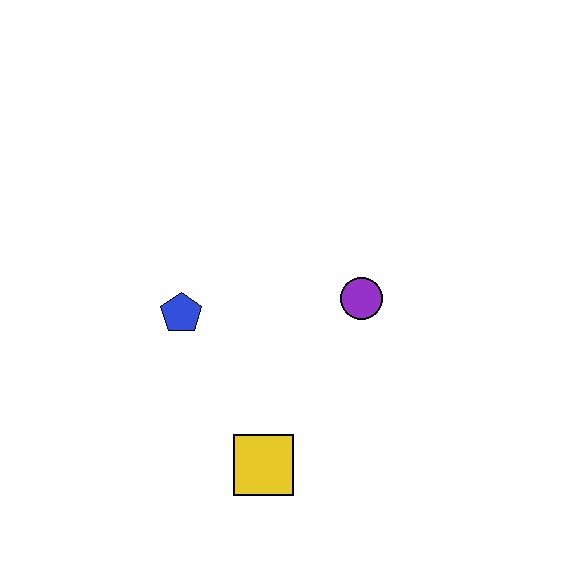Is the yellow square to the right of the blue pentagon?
Yes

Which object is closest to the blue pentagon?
The yellow square is closest to the blue pentagon.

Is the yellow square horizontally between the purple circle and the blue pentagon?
Yes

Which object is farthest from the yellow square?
The purple circle is farthest from the yellow square.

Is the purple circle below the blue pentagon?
No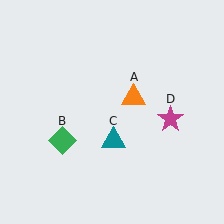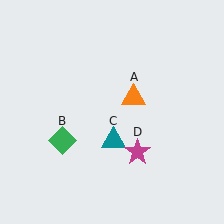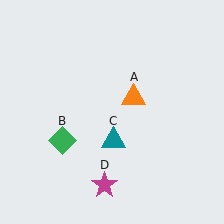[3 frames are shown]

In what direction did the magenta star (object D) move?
The magenta star (object D) moved down and to the left.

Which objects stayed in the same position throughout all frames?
Orange triangle (object A) and green diamond (object B) and teal triangle (object C) remained stationary.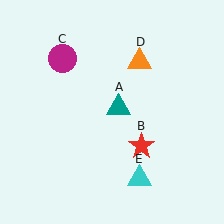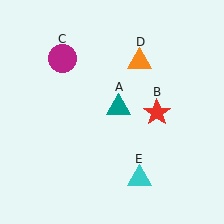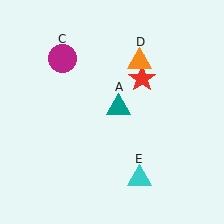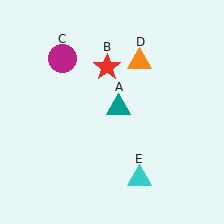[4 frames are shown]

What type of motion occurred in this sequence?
The red star (object B) rotated counterclockwise around the center of the scene.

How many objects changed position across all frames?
1 object changed position: red star (object B).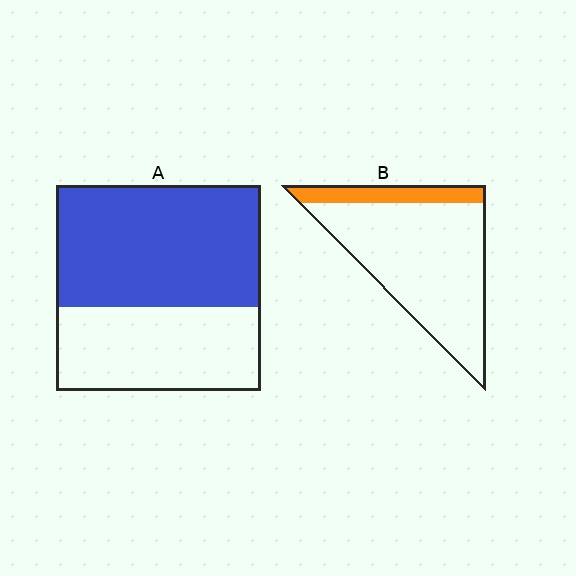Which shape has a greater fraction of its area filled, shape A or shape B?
Shape A.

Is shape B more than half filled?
No.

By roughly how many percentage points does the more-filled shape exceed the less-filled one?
By roughly 45 percentage points (A over B).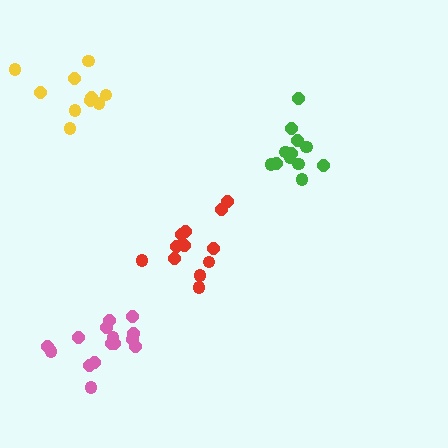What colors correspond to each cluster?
The clusters are colored: red, green, yellow, pink.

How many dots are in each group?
Group 1: 12 dots, Group 2: 12 dots, Group 3: 10 dots, Group 4: 15 dots (49 total).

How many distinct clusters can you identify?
There are 4 distinct clusters.